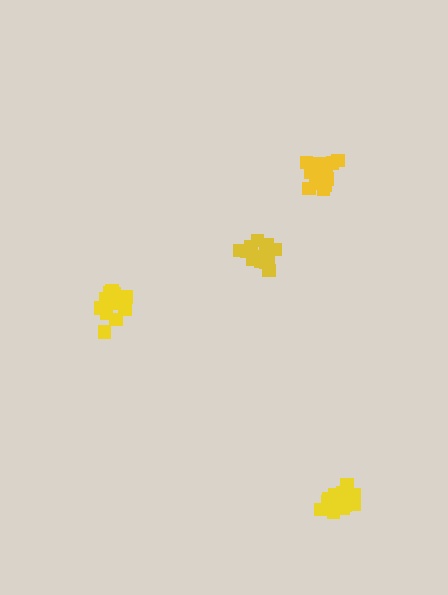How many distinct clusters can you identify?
There are 4 distinct clusters.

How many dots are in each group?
Group 1: 15 dots, Group 2: 17 dots, Group 3: 14 dots, Group 4: 17 dots (63 total).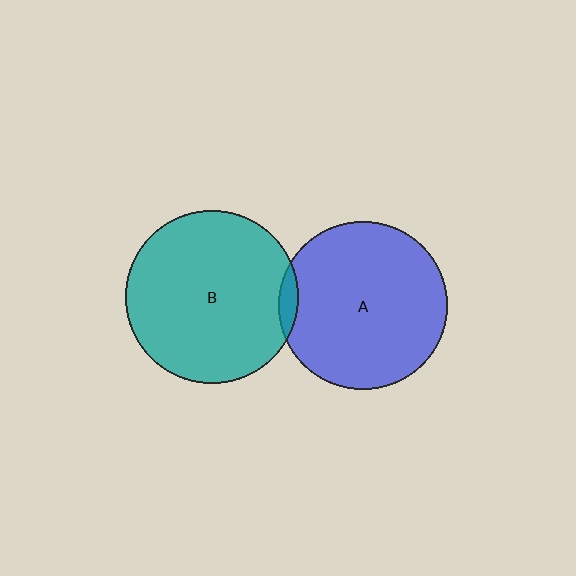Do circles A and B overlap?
Yes.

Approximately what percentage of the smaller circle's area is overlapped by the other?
Approximately 5%.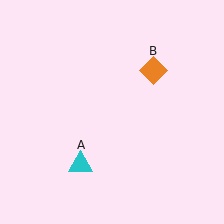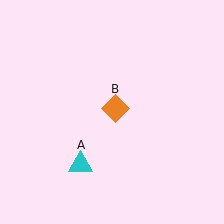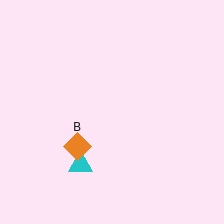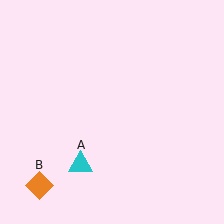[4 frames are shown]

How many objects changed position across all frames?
1 object changed position: orange diamond (object B).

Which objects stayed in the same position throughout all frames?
Cyan triangle (object A) remained stationary.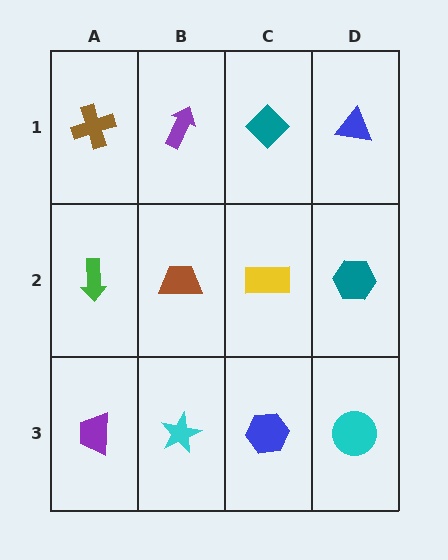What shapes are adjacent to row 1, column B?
A brown trapezoid (row 2, column B), a brown cross (row 1, column A), a teal diamond (row 1, column C).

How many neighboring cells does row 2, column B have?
4.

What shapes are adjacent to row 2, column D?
A blue triangle (row 1, column D), a cyan circle (row 3, column D), a yellow rectangle (row 2, column C).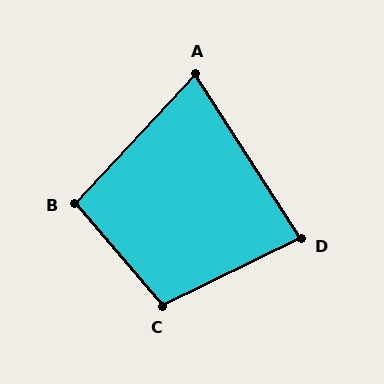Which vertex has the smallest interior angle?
A, at approximately 76 degrees.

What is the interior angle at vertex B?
Approximately 96 degrees (obtuse).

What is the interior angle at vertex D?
Approximately 84 degrees (acute).